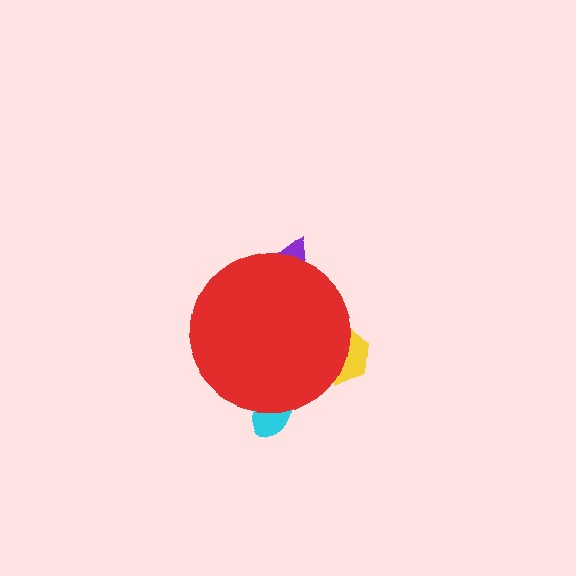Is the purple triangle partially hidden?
Yes, the purple triangle is partially hidden behind the red circle.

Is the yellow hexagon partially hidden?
Yes, the yellow hexagon is partially hidden behind the red circle.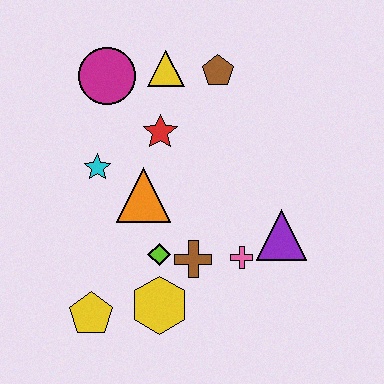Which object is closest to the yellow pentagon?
The yellow hexagon is closest to the yellow pentagon.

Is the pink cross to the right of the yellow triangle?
Yes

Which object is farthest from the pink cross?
The magenta circle is farthest from the pink cross.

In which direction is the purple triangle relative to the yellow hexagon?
The purple triangle is to the right of the yellow hexagon.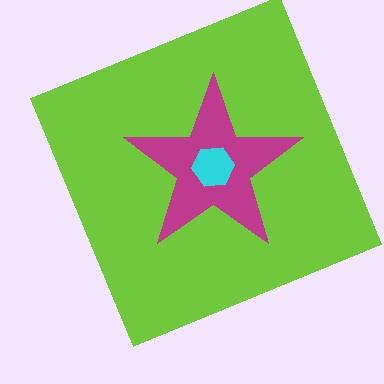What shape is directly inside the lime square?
The magenta star.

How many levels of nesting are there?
3.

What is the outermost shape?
The lime square.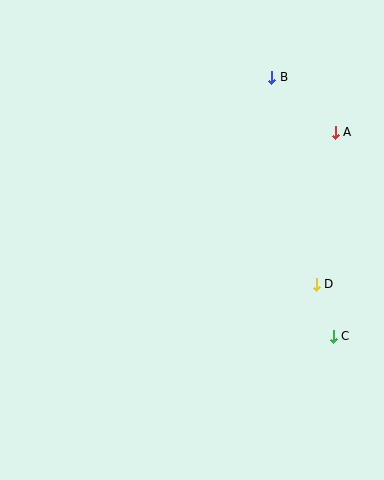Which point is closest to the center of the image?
Point D at (316, 284) is closest to the center.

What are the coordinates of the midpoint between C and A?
The midpoint between C and A is at (334, 234).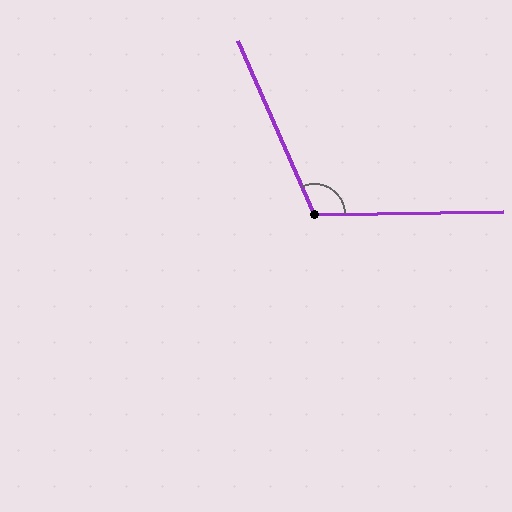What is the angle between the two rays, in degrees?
Approximately 113 degrees.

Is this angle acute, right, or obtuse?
It is obtuse.